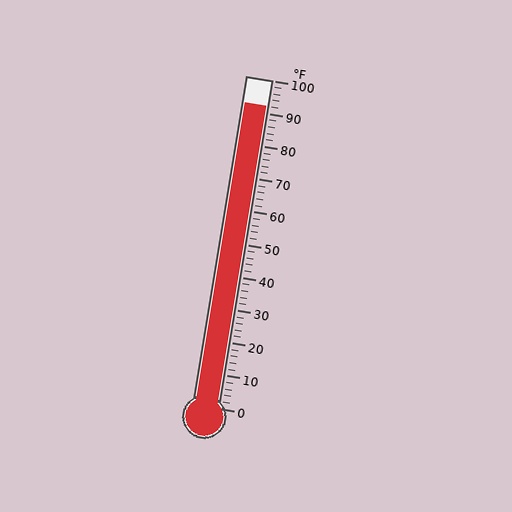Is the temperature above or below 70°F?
The temperature is above 70°F.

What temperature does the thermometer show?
The thermometer shows approximately 92°F.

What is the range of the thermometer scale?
The thermometer scale ranges from 0°F to 100°F.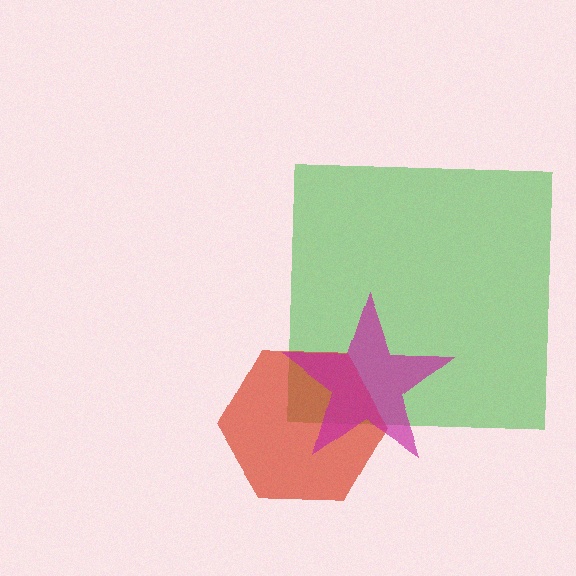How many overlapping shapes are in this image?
There are 3 overlapping shapes in the image.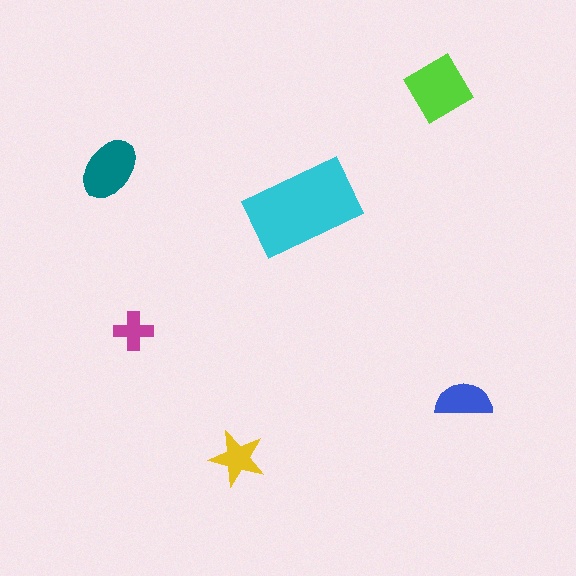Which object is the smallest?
The magenta cross.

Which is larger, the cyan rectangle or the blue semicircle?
The cyan rectangle.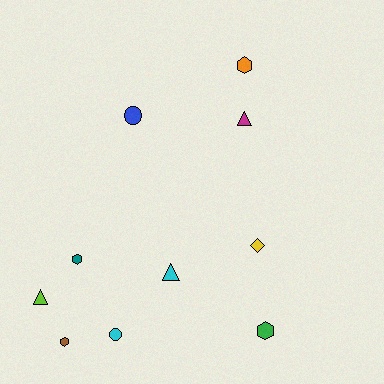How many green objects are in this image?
There is 1 green object.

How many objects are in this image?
There are 10 objects.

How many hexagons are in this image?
There are 4 hexagons.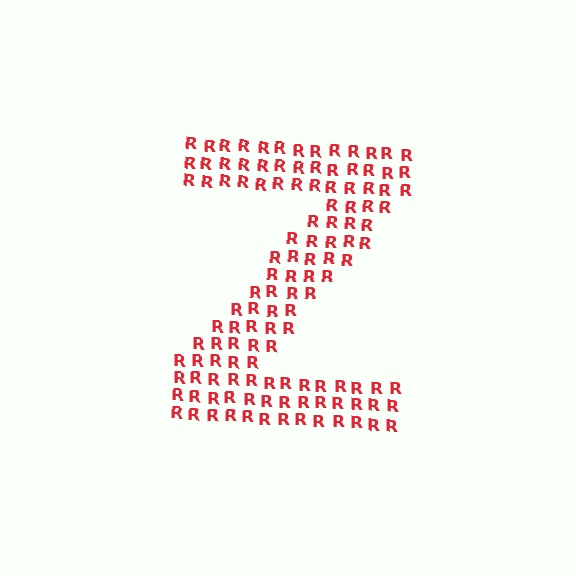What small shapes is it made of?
It is made of small letter R's.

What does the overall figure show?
The overall figure shows the letter Z.